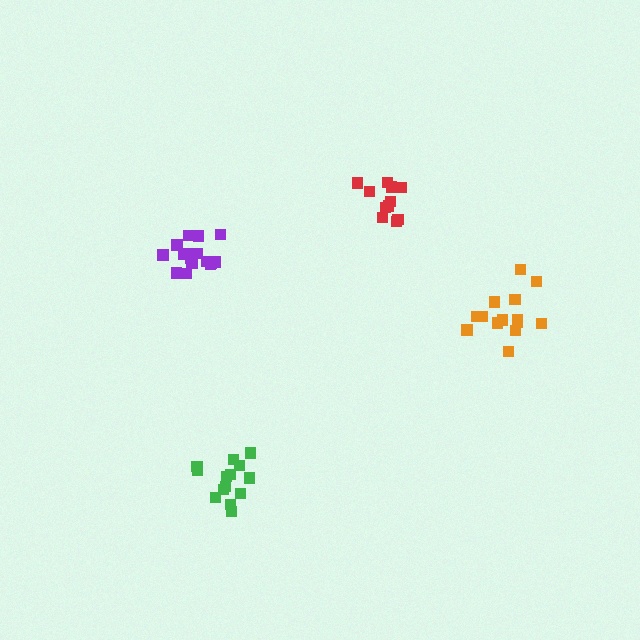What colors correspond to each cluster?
The clusters are colored: orange, purple, green, red.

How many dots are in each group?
Group 1: 14 dots, Group 2: 17 dots, Group 3: 14 dots, Group 4: 11 dots (56 total).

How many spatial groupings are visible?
There are 4 spatial groupings.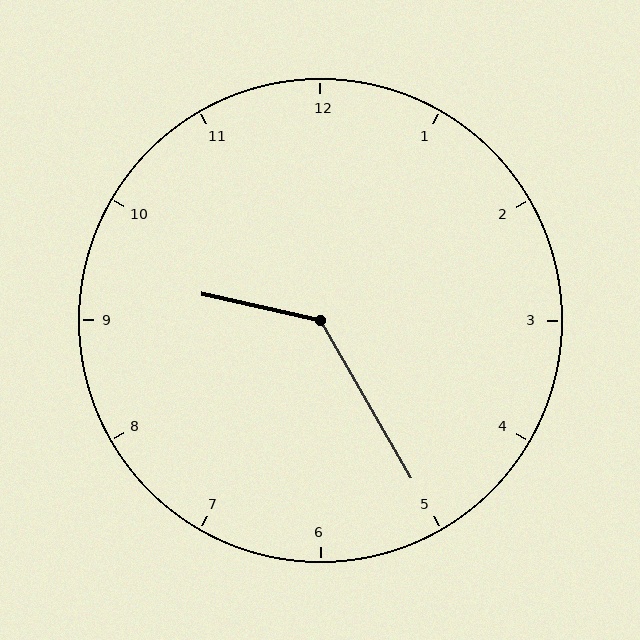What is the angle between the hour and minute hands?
Approximately 132 degrees.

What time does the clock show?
9:25.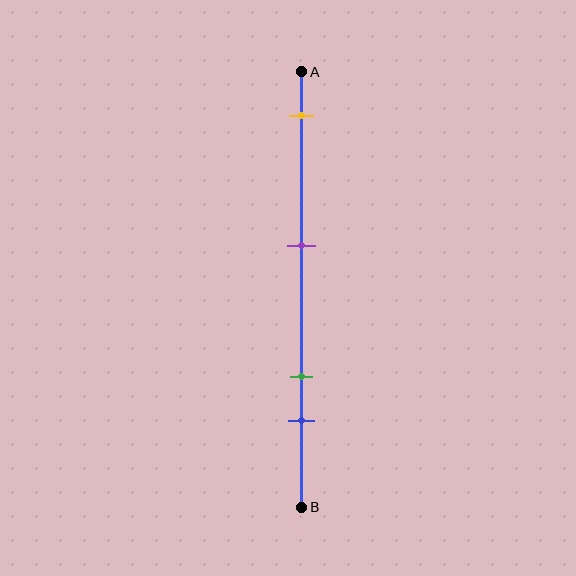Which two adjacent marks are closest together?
The green and blue marks are the closest adjacent pair.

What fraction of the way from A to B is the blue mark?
The blue mark is approximately 80% (0.8) of the way from A to B.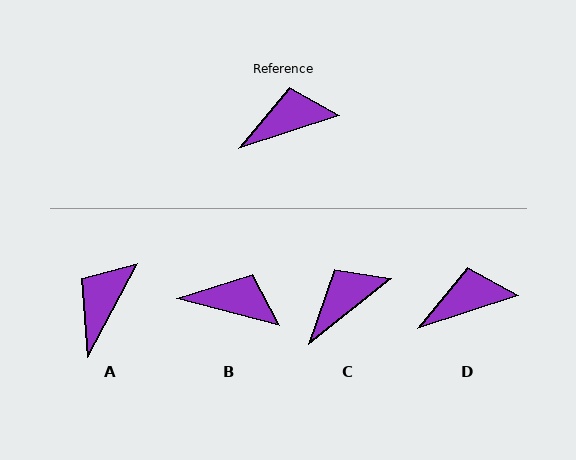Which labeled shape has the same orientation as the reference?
D.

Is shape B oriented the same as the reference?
No, it is off by about 33 degrees.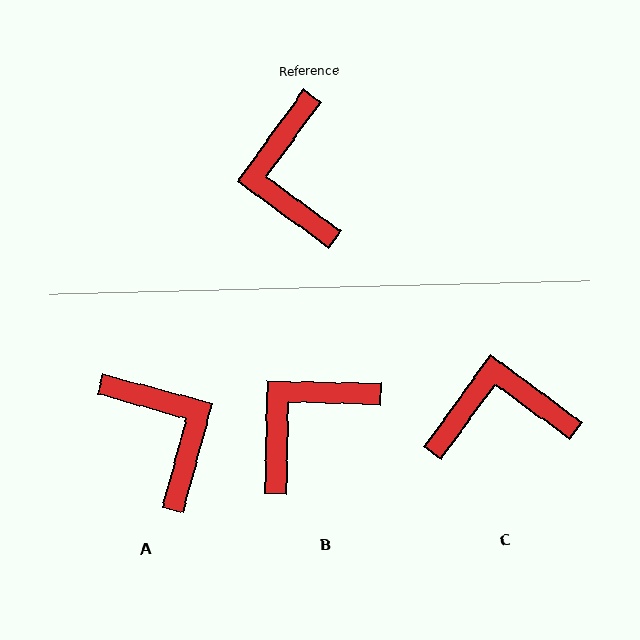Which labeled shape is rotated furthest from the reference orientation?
A, about 159 degrees away.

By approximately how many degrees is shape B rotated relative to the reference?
Approximately 55 degrees clockwise.